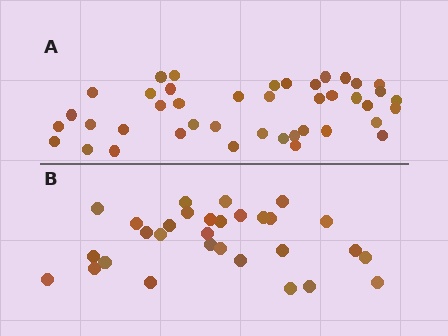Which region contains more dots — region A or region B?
Region A (the top region) has more dots.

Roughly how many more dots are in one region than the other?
Region A has roughly 12 or so more dots than region B.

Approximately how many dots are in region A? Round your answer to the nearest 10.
About 40 dots. (The exact count is 42, which rounds to 40.)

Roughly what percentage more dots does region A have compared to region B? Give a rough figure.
About 40% more.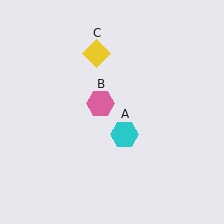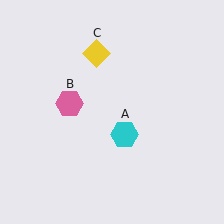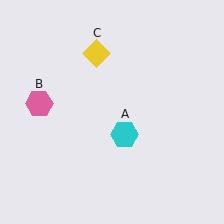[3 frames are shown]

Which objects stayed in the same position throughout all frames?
Cyan hexagon (object A) and yellow diamond (object C) remained stationary.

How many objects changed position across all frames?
1 object changed position: pink hexagon (object B).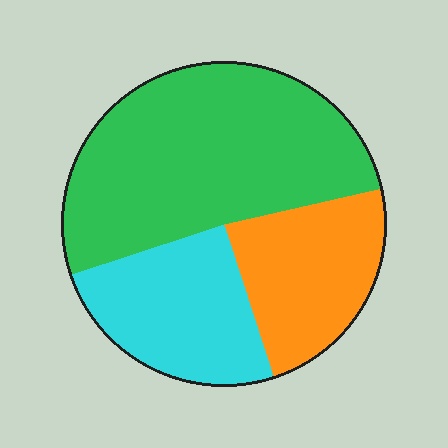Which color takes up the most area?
Green, at roughly 50%.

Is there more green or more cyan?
Green.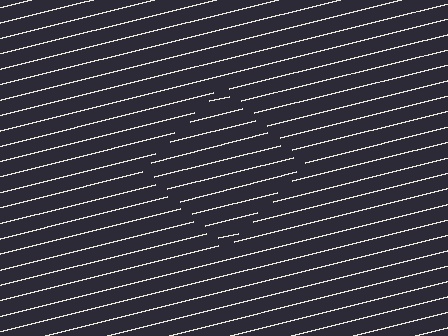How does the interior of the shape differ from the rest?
The interior of the shape contains the same grating, shifted by half a period — the contour is defined by the phase discontinuity where line-ends from the inner and outer gratings abut.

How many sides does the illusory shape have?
4 sides — the line-ends trace a square.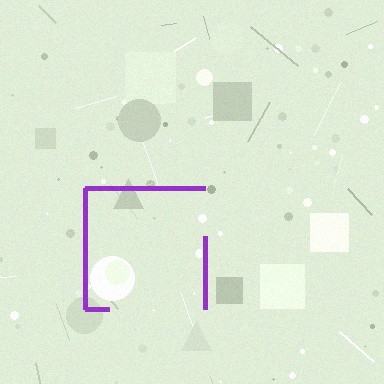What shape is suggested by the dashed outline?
The dashed outline suggests a square.